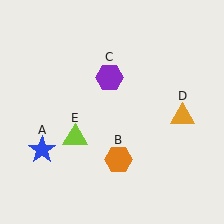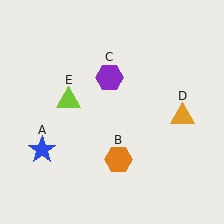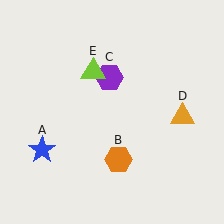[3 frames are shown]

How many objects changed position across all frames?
1 object changed position: lime triangle (object E).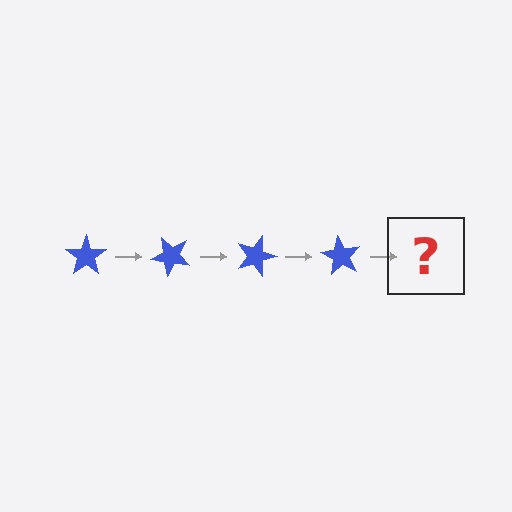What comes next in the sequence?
The next element should be a blue star rotated 180 degrees.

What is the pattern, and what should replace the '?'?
The pattern is that the star rotates 45 degrees each step. The '?' should be a blue star rotated 180 degrees.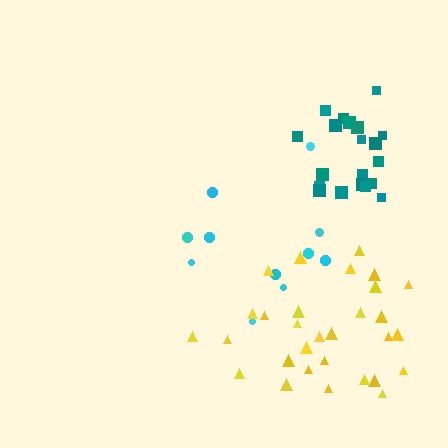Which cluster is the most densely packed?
Teal.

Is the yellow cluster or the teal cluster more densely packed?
Teal.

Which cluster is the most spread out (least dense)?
Cyan.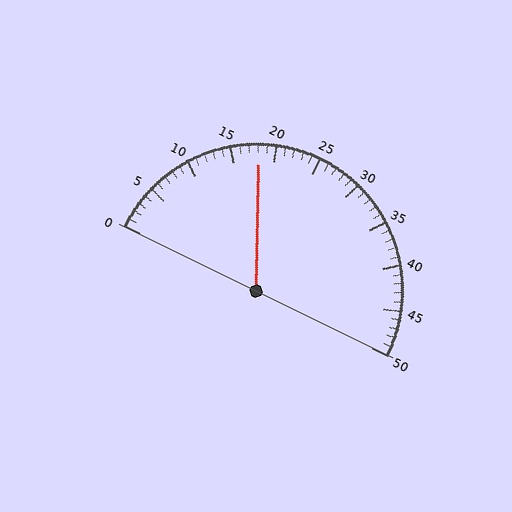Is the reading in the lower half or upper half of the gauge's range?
The reading is in the lower half of the range (0 to 50).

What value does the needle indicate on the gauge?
The needle indicates approximately 18.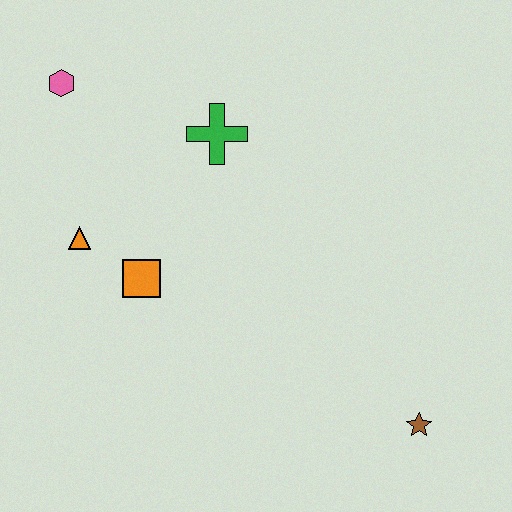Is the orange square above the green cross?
No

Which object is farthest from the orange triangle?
The brown star is farthest from the orange triangle.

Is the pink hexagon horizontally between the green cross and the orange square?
No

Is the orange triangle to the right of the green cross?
No